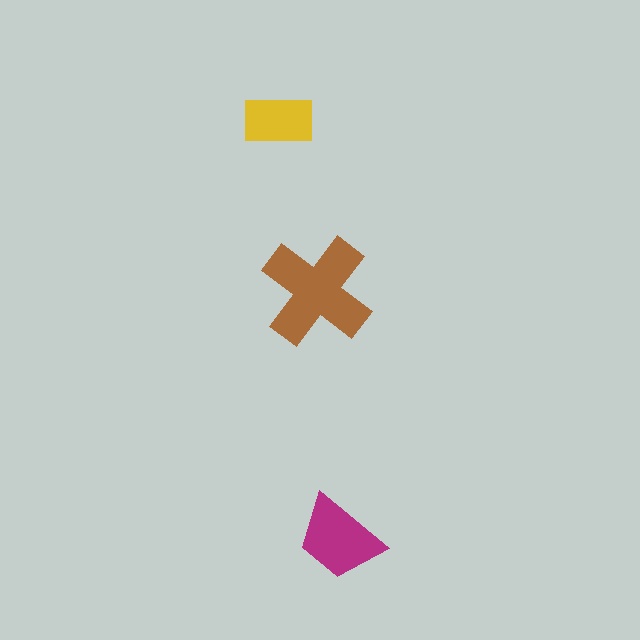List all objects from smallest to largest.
The yellow rectangle, the magenta trapezoid, the brown cross.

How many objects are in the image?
There are 3 objects in the image.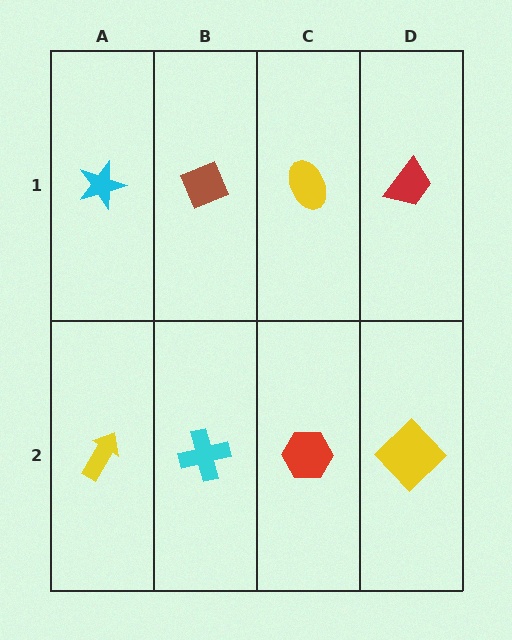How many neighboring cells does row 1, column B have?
3.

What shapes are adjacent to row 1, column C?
A red hexagon (row 2, column C), a brown diamond (row 1, column B), a red trapezoid (row 1, column D).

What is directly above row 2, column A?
A cyan star.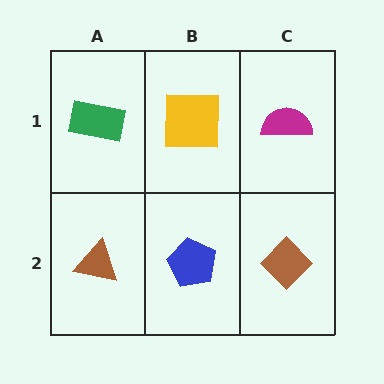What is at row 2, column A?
A brown triangle.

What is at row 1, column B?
A yellow square.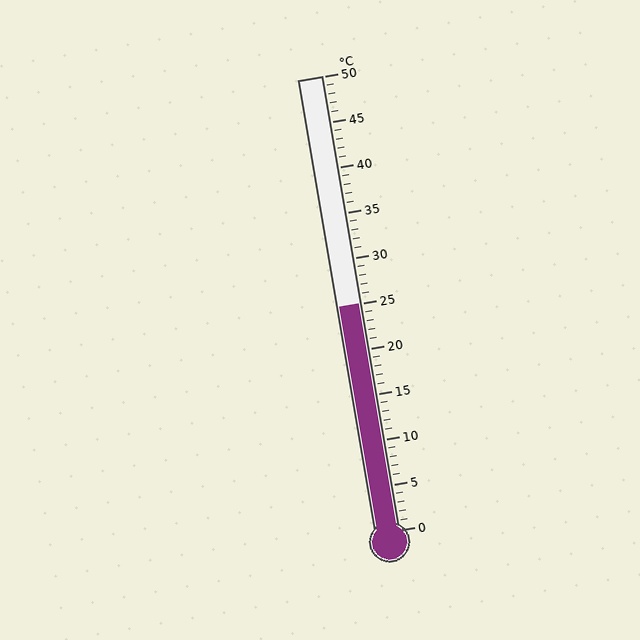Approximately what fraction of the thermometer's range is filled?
The thermometer is filled to approximately 50% of its range.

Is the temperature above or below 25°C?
The temperature is at 25°C.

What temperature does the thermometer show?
The thermometer shows approximately 25°C.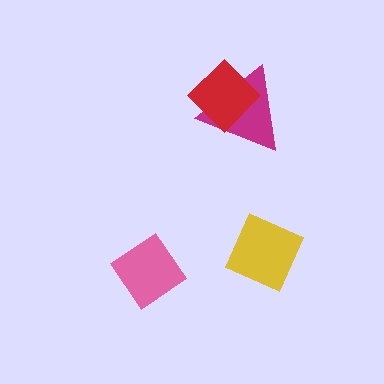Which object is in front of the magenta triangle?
The red diamond is in front of the magenta triangle.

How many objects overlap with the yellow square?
0 objects overlap with the yellow square.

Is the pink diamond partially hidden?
No, no other shape covers it.